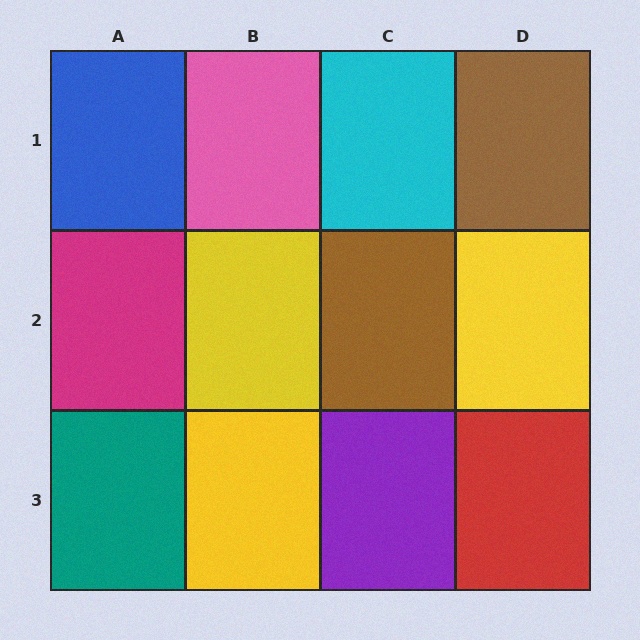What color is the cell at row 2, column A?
Magenta.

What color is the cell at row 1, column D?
Brown.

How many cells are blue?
1 cell is blue.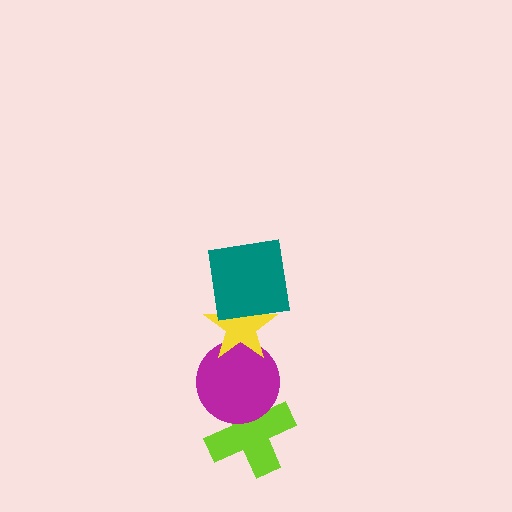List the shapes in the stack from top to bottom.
From top to bottom: the teal square, the yellow star, the magenta circle, the lime cross.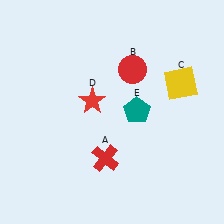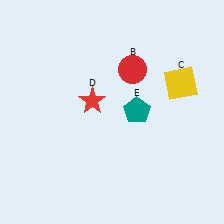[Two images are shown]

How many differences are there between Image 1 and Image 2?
There is 1 difference between the two images.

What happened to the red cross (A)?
The red cross (A) was removed in Image 2. It was in the bottom-left area of Image 1.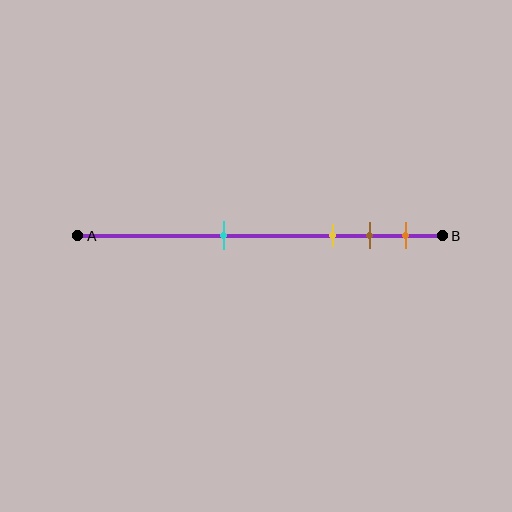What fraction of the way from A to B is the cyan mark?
The cyan mark is approximately 40% (0.4) of the way from A to B.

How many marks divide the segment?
There are 4 marks dividing the segment.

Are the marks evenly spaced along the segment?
No, the marks are not evenly spaced.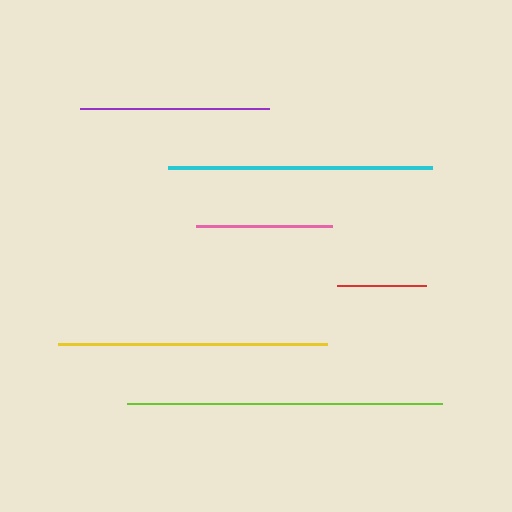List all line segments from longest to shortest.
From longest to shortest: lime, yellow, cyan, purple, pink, red.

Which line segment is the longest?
The lime line is the longest at approximately 315 pixels.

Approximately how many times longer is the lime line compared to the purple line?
The lime line is approximately 1.7 times the length of the purple line.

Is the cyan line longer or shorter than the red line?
The cyan line is longer than the red line.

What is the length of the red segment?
The red segment is approximately 89 pixels long.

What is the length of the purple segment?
The purple segment is approximately 189 pixels long.